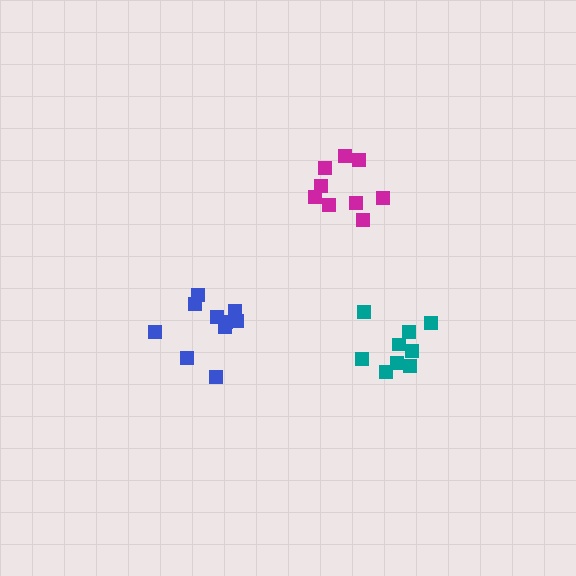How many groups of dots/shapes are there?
There are 3 groups.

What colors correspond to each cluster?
The clusters are colored: magenta, blue, teal.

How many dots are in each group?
Group 1: 9 dots, Group 2: 10 dots, Group 3: 9 dots (28 total).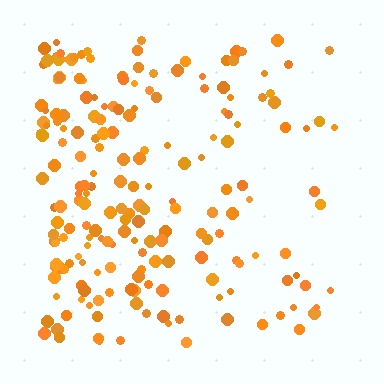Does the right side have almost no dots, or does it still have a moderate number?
Still a moderate number, just noticeably fewer than the left.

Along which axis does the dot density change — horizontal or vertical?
Horizontal.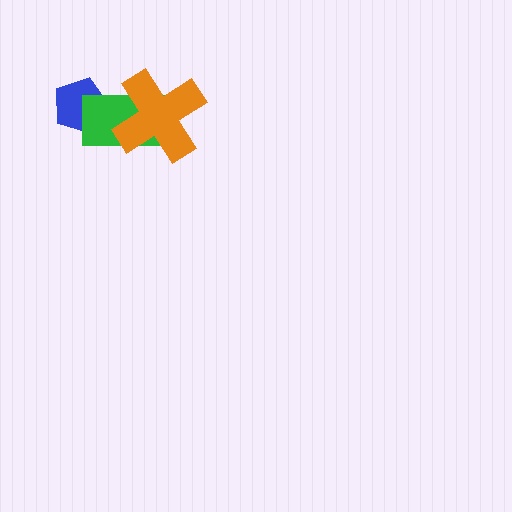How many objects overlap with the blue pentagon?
1 object overlaps with the blue pentagon.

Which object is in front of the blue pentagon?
The green rectangle is in front of the blue pentagon.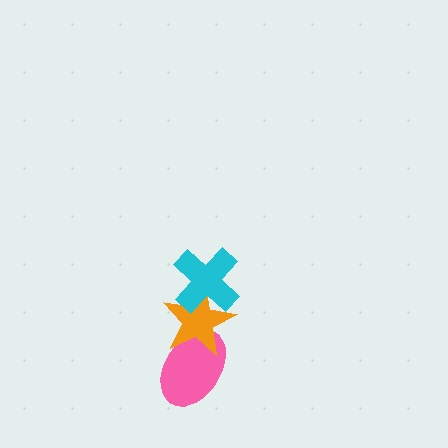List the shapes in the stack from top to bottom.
From top to bottom: the cyan cross, the orange star, the pink ellipse.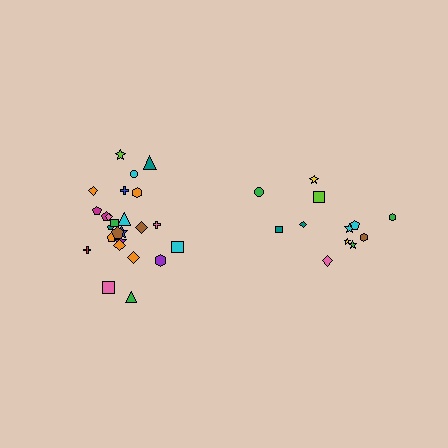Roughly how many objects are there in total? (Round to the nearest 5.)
Roughly 35 objects in total.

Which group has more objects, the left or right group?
The left group.